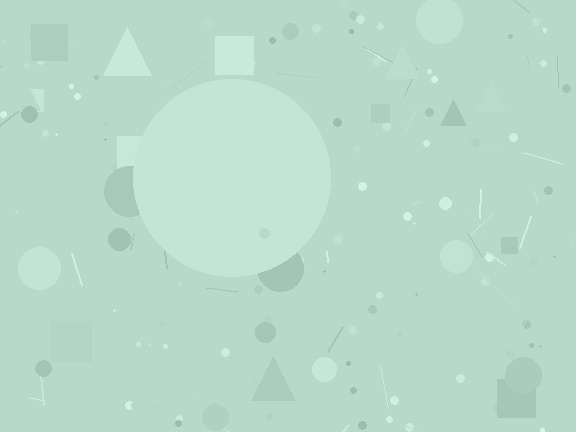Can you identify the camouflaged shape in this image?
The camouflaged shape is a circle.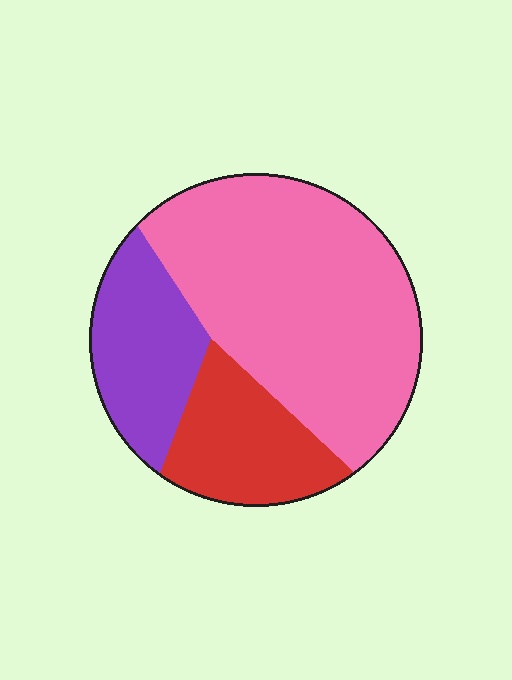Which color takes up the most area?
Pink, at roughly 60%.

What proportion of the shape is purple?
Purple covers 21% of the shape.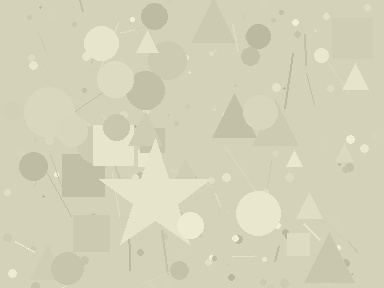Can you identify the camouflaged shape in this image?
The camouflaged shape is a star.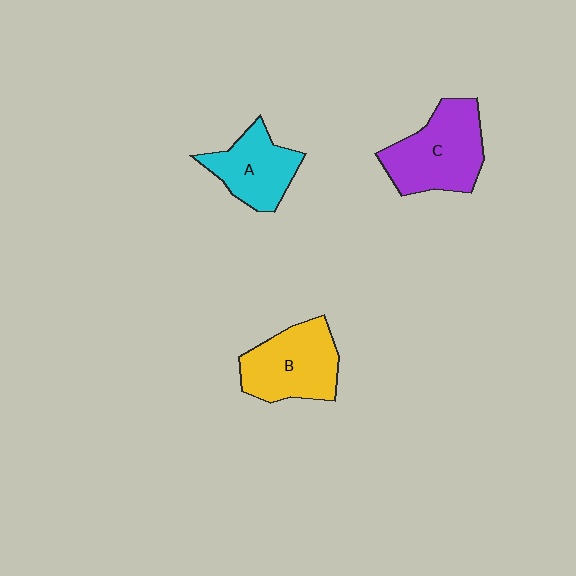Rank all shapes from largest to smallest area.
From largest to smallest: C (purple), B (yellow), A (cyan).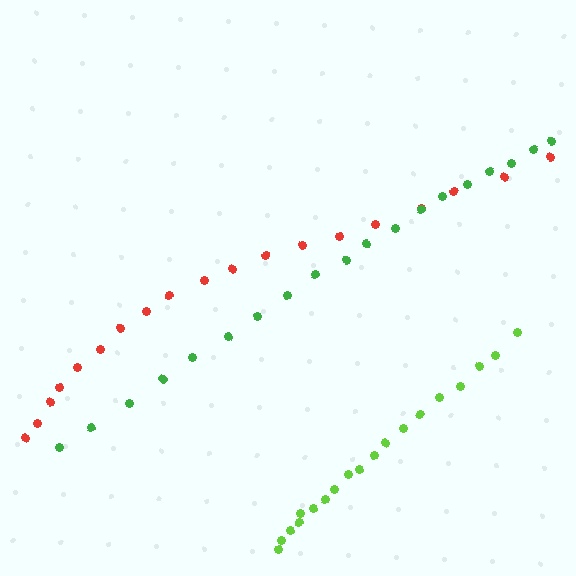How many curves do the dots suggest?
There are 3 distinct paths.